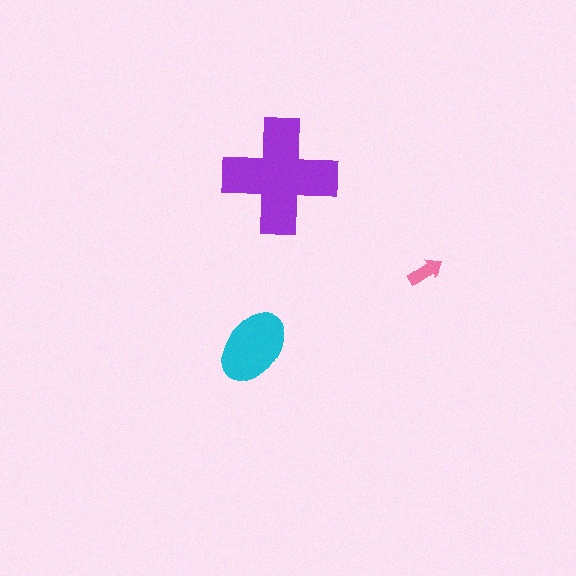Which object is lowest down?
The cyan ellipse is bottommost.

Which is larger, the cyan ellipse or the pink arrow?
The cyan ellipse.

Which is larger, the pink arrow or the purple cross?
The purple cross.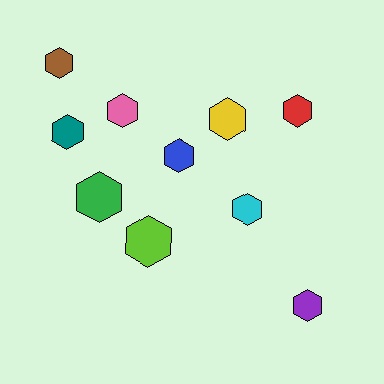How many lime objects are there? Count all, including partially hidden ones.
There is 1 lime object.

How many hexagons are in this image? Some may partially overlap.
There are 10 hexagons.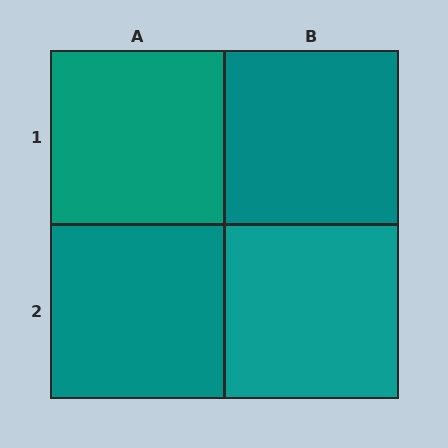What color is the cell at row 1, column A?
Teal.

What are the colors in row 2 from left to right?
Teal, teal.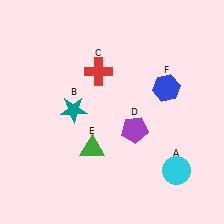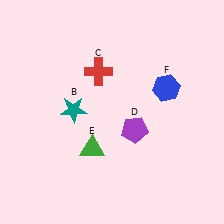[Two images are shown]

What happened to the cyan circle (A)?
The cyan circle (A) was removed in Image 2. It was in the bottom-right area of Image 1.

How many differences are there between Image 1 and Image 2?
There is 1 difference between the two images.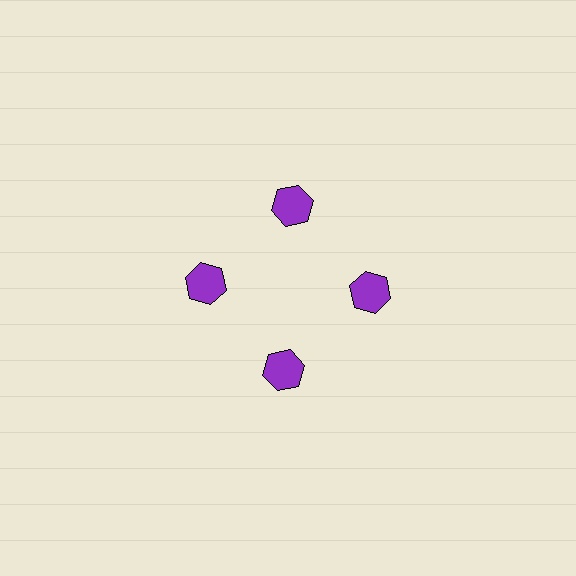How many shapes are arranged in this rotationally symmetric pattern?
There are 4 shapes, arranged in 4 groups of 1.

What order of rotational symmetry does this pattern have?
This pattern has 4-fold rotational symmetry.